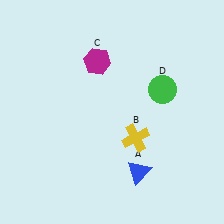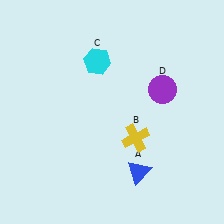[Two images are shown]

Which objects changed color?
C changed from magenta to cyan. D changed from green to purple.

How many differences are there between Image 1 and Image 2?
There are 2 differences between the two images.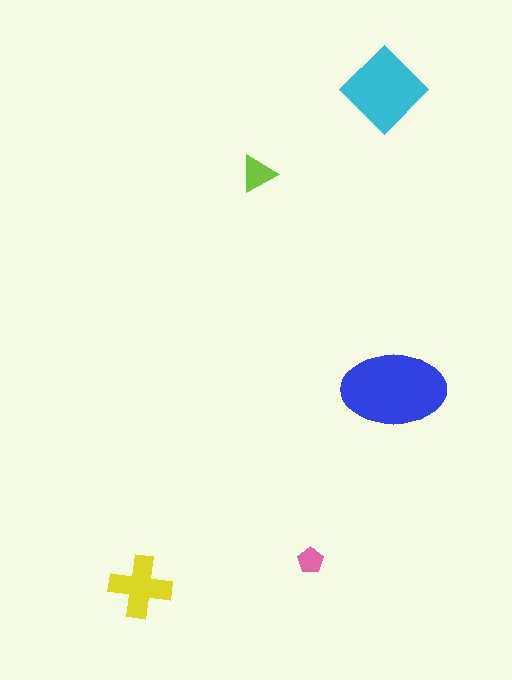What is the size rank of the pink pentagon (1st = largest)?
5th.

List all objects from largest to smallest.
The blue ellipse, the cyan diamond, the yellow cross, the lime triangle, the pink pentagon.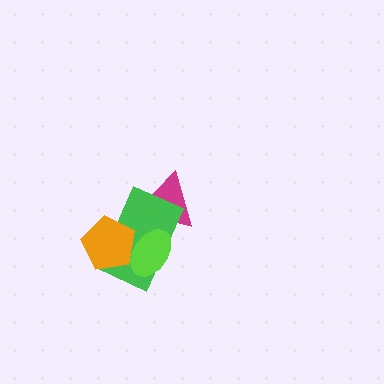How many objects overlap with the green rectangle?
3 objects overlap with the green rectangle.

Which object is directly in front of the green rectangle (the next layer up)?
The orange pentagon is directly in front of the green rectangle.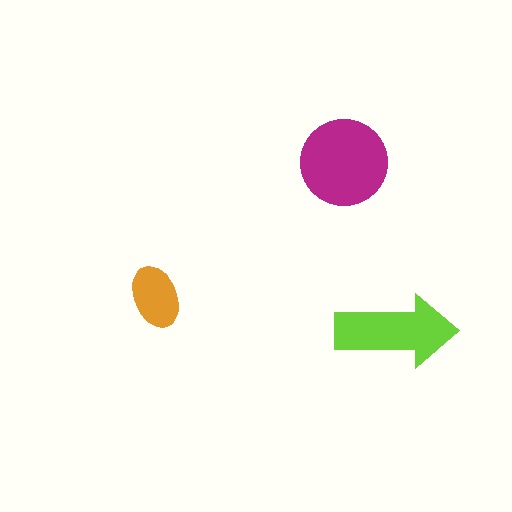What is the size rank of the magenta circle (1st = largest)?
1st.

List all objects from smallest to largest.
The orange ellipse, the lime arrow, the magenta circle.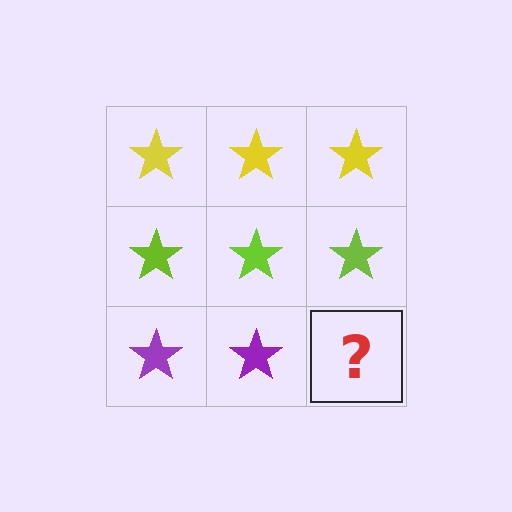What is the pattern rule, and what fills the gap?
The rule is that each row has a consistent color. The gap should be filled with a purple star.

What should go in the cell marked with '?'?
The missing cell should contain a purple star.